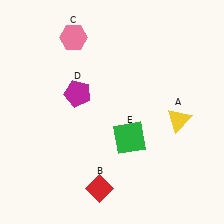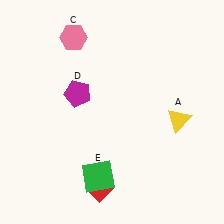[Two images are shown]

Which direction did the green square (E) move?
The green square (E) moved down.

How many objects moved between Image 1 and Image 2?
1 object moved between the two images.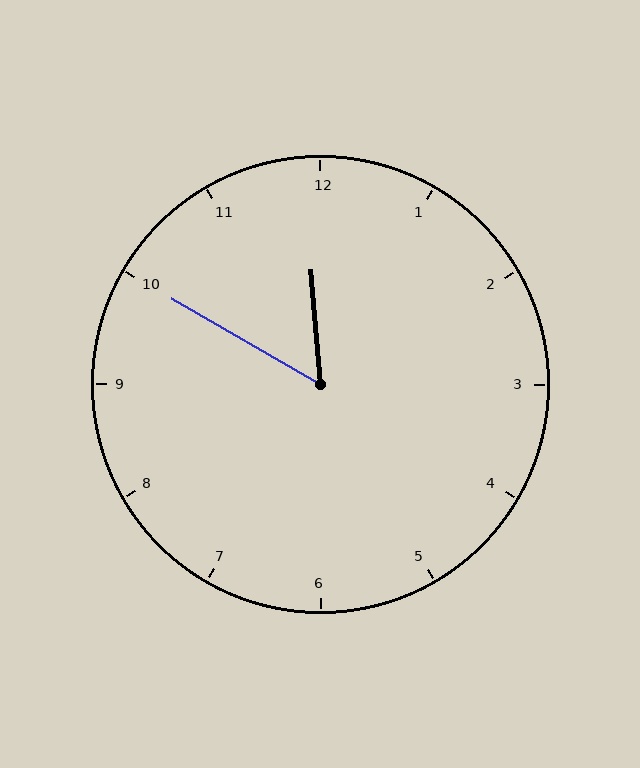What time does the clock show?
11:50.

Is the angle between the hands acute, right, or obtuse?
It is acute.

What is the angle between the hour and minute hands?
Approximately 55 degrees.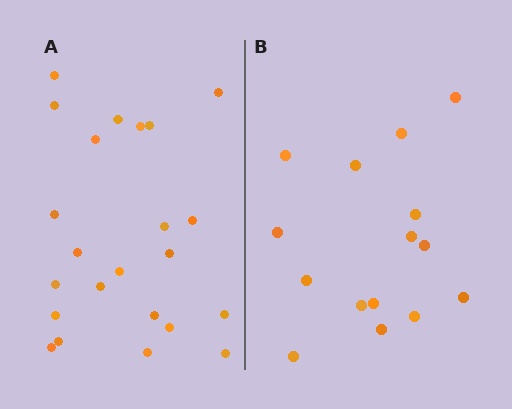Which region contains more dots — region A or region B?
Region A (the left region) has more dots.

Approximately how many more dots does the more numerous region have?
Region A has roughly 8 or so more dots than region B.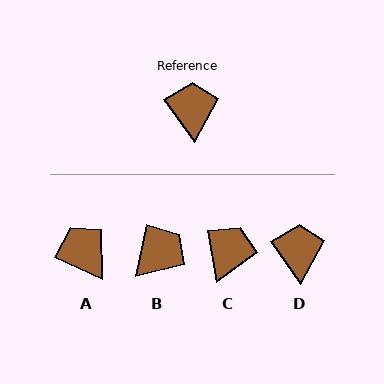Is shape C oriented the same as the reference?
No, it is off by about 25 degrees.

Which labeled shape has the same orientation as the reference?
D.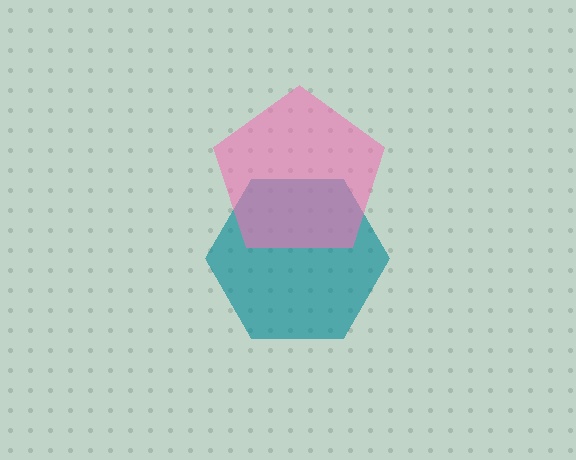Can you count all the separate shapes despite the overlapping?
Yes, there are 2 separate shapes.